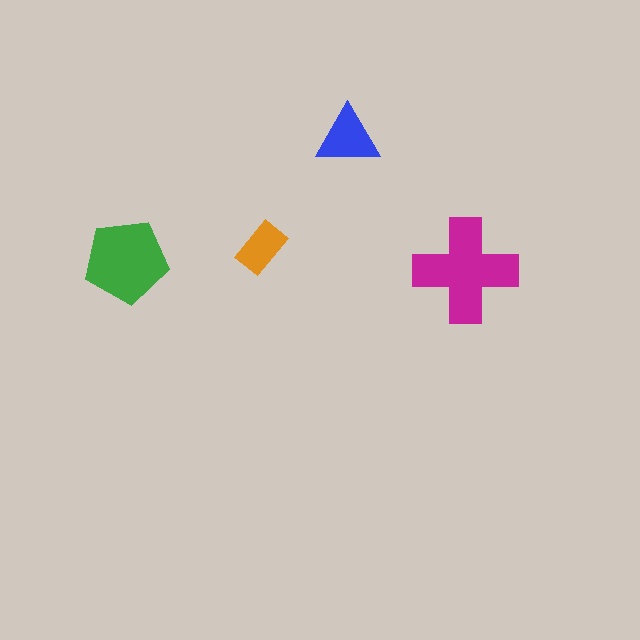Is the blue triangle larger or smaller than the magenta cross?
Smaller.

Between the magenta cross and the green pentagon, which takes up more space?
The magenta cross.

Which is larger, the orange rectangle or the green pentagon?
The green pentagon.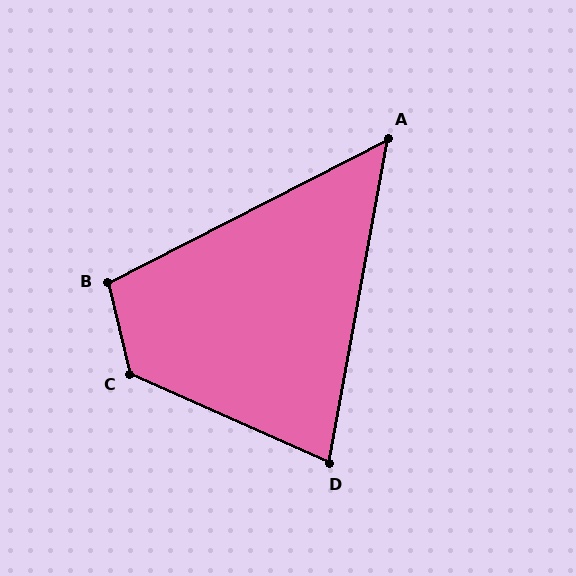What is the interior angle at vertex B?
Approximately 104 degrees (obtuse).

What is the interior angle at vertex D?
Approximately 76 degrees (acute).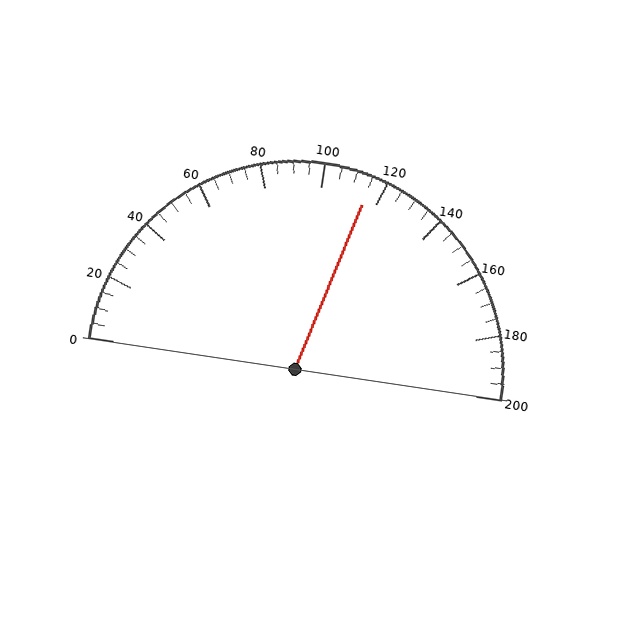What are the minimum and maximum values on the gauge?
The gauge ranges from 0 to 200.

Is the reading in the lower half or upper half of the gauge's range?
The reading is in the upper half of the range (0 to 200).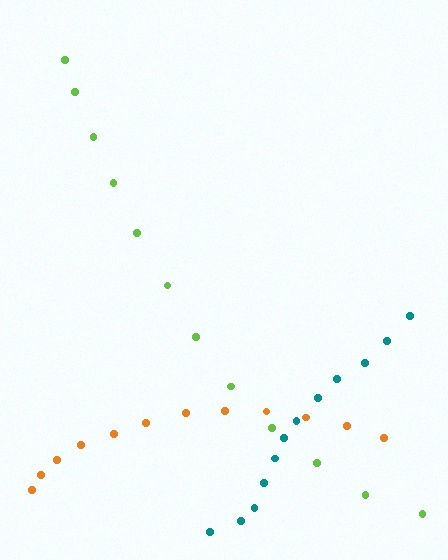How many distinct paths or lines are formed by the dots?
There are 3 distinct paths.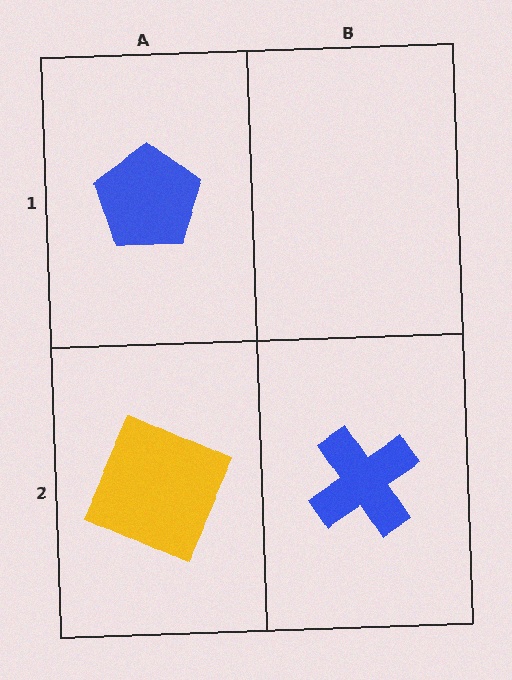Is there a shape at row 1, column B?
No, that cell is empty.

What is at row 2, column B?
A blue cross.